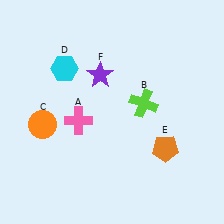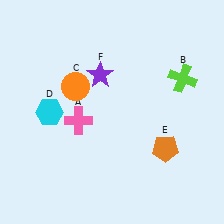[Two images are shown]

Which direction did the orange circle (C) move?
The orange circle (C) moved up.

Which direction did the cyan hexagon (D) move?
The cyan hexagon (D) moved down.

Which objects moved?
The objects that moved are: the lime cross (B), the orange circle (C), the cyan hexagon (D).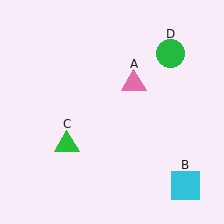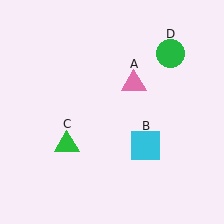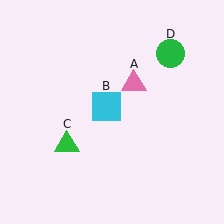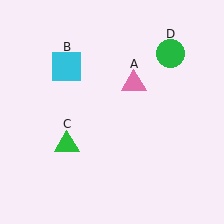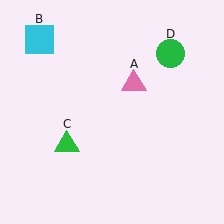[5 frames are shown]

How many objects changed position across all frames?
1 object changed position: cyan square (object B).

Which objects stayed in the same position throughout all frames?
Pink triangle (object A) and green triangle (object C) and green circle (object D) remained stationary.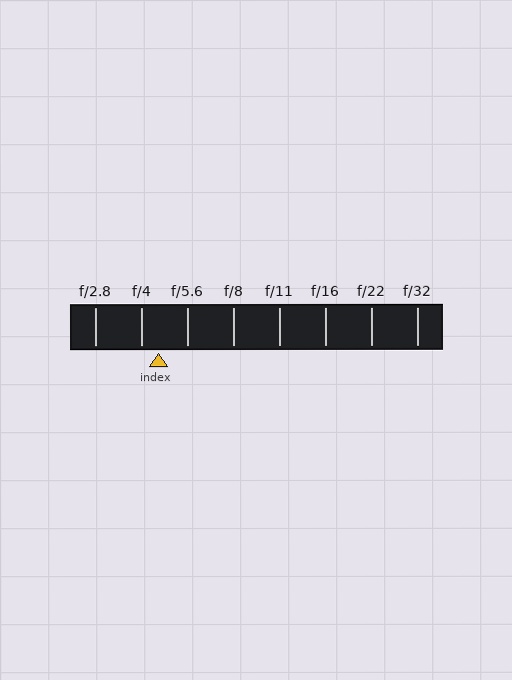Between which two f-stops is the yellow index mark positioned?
The index mark is between f/4 and f/5.6.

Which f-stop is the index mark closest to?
The index mark is closest to f/4.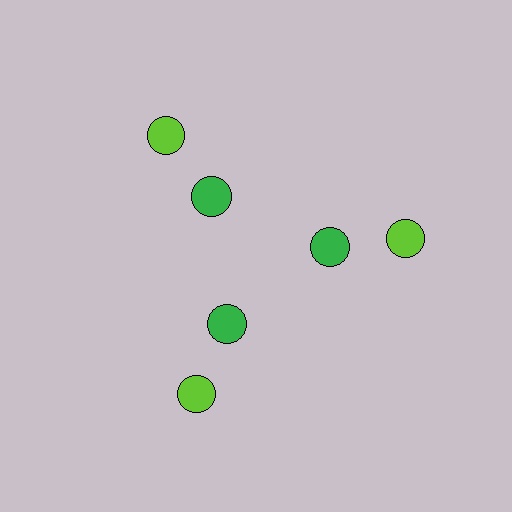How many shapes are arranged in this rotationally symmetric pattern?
There are 6 shapes, arranged in 3 groups of 2.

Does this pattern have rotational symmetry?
Yes, this pattern has 3-fold rotational symmetry. It looks the same after rotating 120 degrees around the center.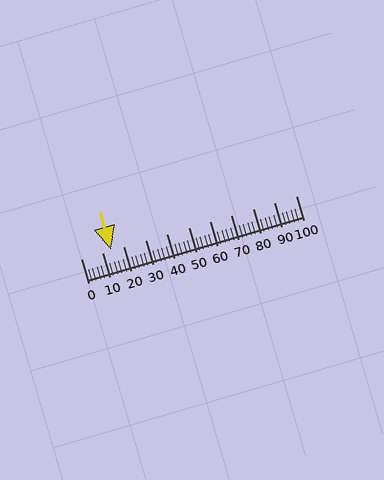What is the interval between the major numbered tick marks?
The major tick marks are spaced 10 units apart.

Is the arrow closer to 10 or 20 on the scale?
The arrow is closer to 10.